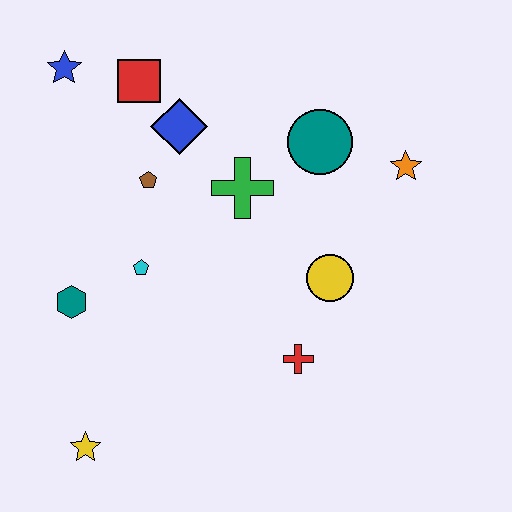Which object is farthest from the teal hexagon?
The orange star is farthest from the teal hexagon.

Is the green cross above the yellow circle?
Yes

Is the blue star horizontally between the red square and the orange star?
No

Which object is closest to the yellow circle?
The red cross is closest to the yellow circle.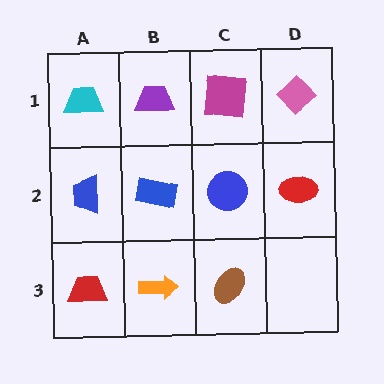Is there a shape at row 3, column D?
No, that cell is empty.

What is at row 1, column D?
A pink diamond.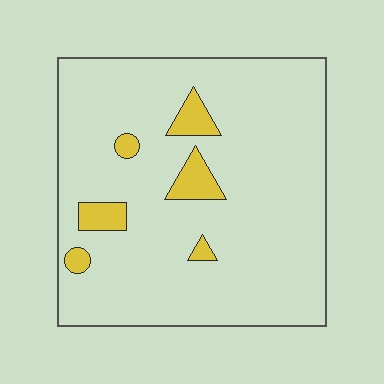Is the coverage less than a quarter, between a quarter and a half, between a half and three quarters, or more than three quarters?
Less than a quarter.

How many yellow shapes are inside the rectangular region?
6.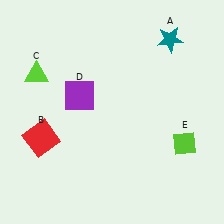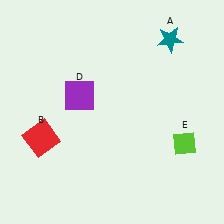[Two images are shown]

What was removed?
The lime triangle (C) was removed in Image 2.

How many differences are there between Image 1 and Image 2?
There is 1 difference between the two images.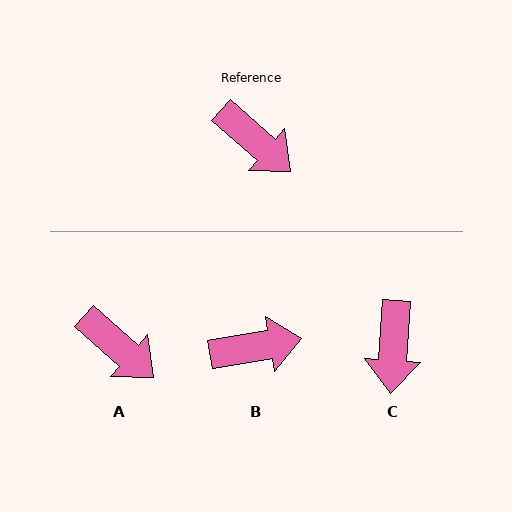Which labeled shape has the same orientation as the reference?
A.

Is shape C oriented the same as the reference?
No, it is off by about 52 degrees.